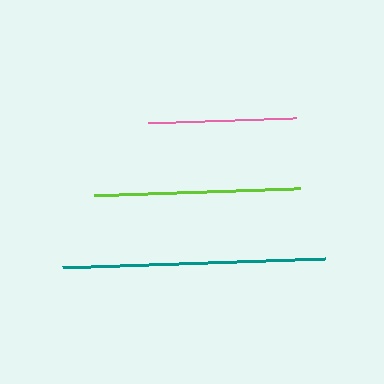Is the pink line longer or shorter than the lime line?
The lime line is longer than the pink line.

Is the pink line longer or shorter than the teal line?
The teal line is longer than the pink line.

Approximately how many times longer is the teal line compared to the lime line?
The teal line is approximately 1.3 times the length of the lime line.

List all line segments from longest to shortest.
From longest to shortest: teal, lime, pink.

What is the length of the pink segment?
The pink segment is approximately 148 pixels long.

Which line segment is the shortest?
The pink line is the shortest at approximately 148 pixels.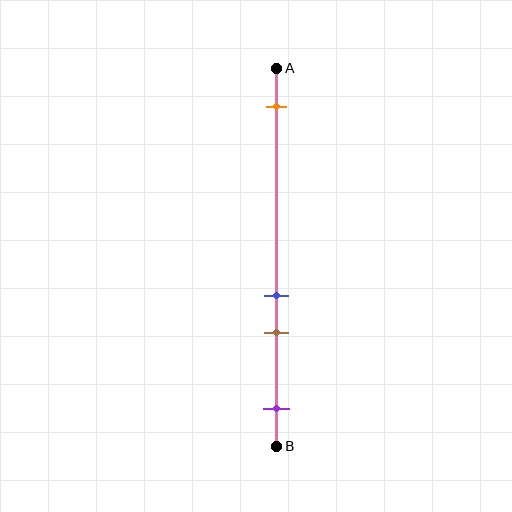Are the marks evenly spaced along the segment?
No, the marks are not evenly spaced.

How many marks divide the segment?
There are 4 marks dividing the segment.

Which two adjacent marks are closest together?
The blue and brown marks are the closest adjacent pair.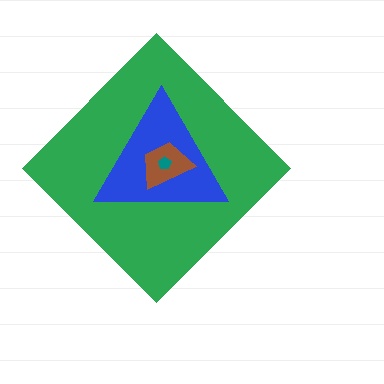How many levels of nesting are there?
4.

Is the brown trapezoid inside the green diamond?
Yes.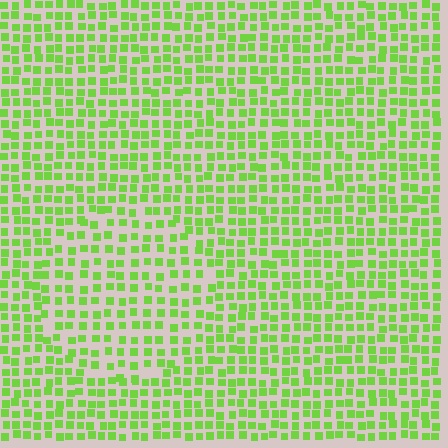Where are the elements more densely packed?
The elements are more densely packed outside the circle boundary.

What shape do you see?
I see a circle.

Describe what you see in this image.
The image contains small lime elements arranged at two different densities. A circle-shaped region is visible where the elements are less densely packed than the surrounding area.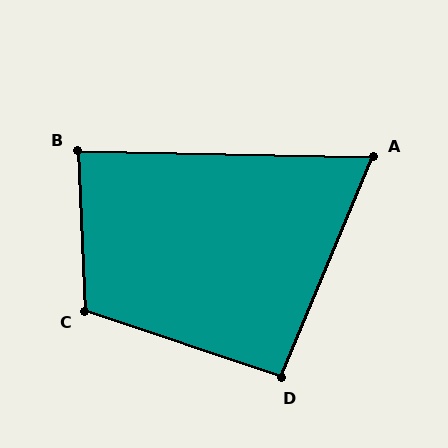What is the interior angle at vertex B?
Approximately 86 degrees (approximately right).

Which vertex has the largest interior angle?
C, at approximately 111 degrees.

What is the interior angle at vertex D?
Approximately 94 degrees (approximately right).